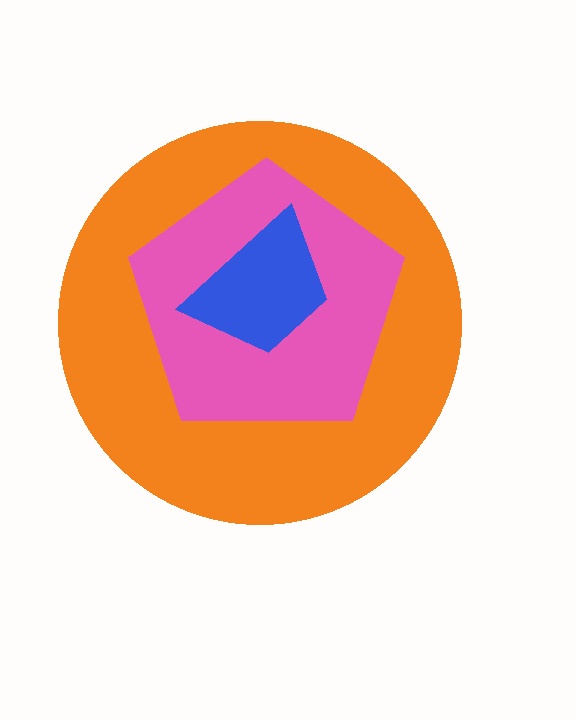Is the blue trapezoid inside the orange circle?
Yes.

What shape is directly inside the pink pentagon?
The blue trapezoid.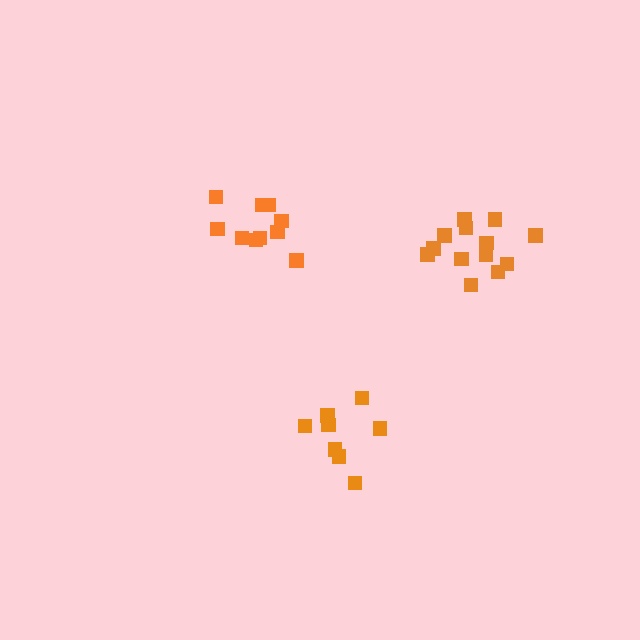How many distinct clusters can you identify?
There are 3 distinct clusters.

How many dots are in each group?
Group 1: 8 dots, Group 2: 13 dots, Group 3: 10 dots (31 total).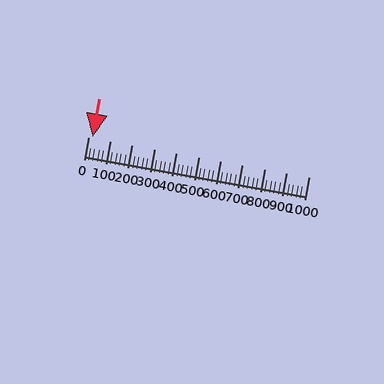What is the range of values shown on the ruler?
The ruler shows values from 0 to 1000.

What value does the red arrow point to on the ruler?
The red arrow points to approximately 20.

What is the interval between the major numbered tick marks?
The major tick marks are spaced 100 units apart.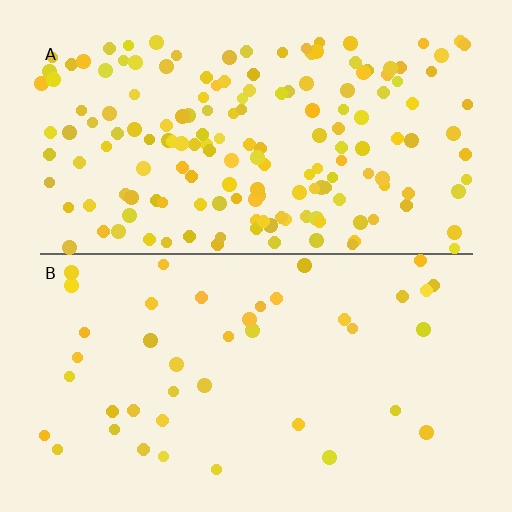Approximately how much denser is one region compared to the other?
Approximately 4.0× — region A over region B.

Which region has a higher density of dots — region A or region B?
A (the top).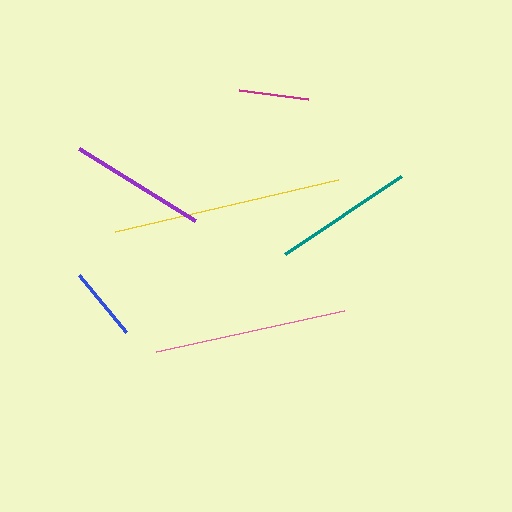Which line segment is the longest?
The yellow line is the longest at approximately 230 pixels.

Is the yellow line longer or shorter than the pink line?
The yellow line is longer than the pink line.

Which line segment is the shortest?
The magenta line is the shortest at approximately 70 pixels.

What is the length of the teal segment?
The teal segment is approximately 139 pixels long.